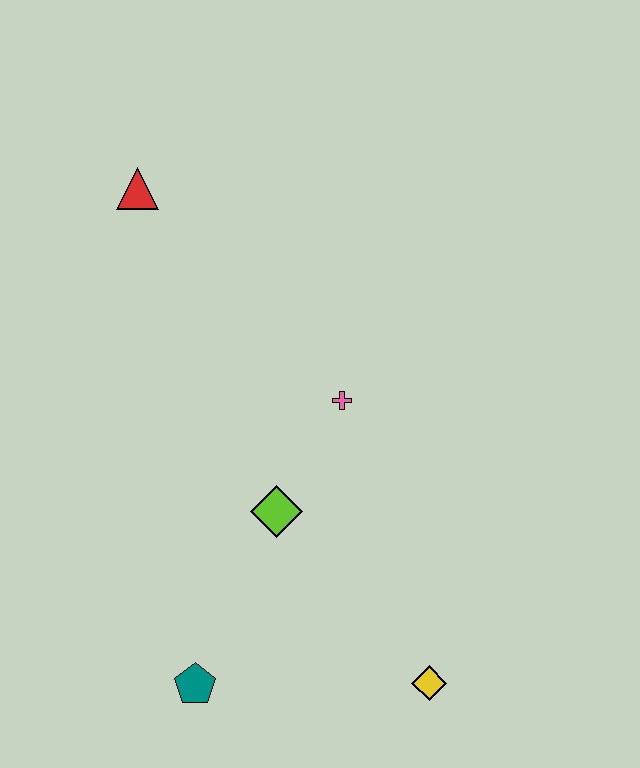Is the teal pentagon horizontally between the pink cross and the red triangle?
Yes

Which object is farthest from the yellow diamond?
The red triangle is farthest from the yellow diamond.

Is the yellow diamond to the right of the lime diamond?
Yes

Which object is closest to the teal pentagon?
The lime diamond is closest to the teal pentagon.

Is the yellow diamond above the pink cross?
No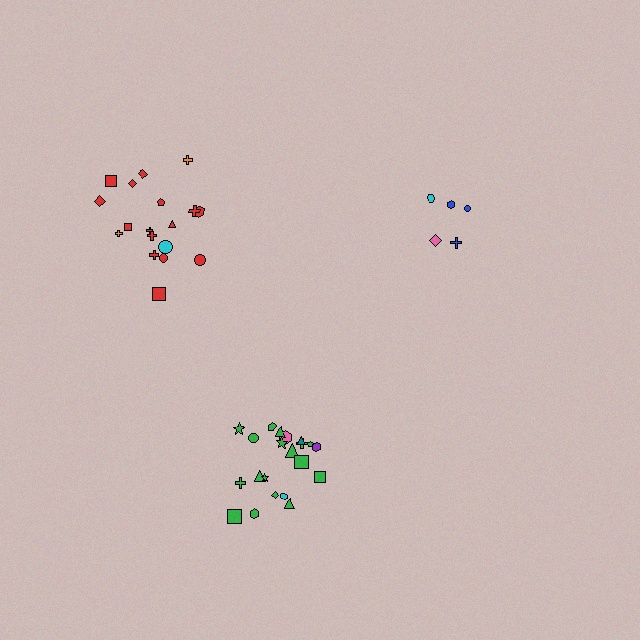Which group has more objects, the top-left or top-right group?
The top-left group.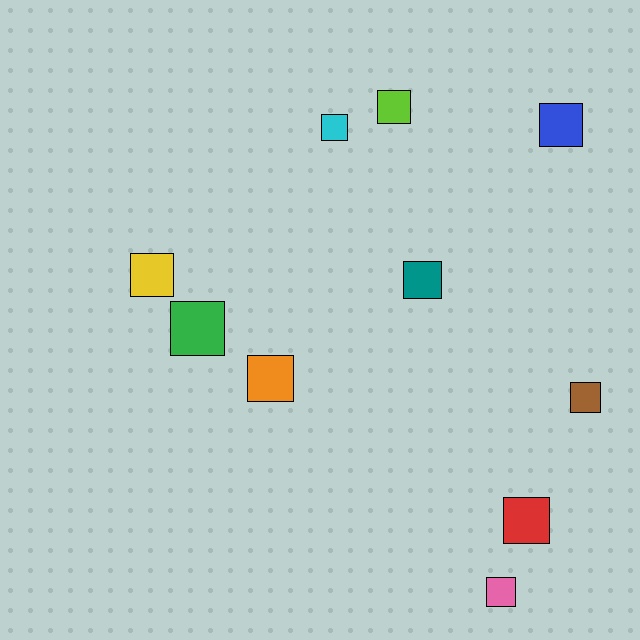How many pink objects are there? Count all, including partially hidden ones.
There is 1 pink object.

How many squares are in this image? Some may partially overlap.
There are 10 squares.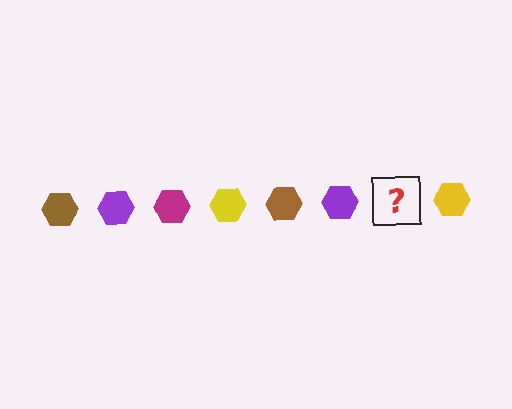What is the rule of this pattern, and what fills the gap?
The rule is that the pattern cycles through brown, purple, magenta, yellow hexagons. The gap should be filled with a magenta hexagon.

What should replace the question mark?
The question mark should be replaced with a magenta hexagon.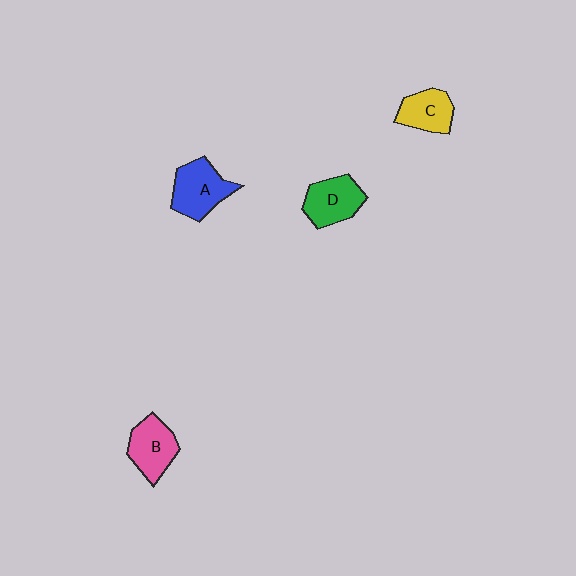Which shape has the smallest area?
Shape C (yellow).